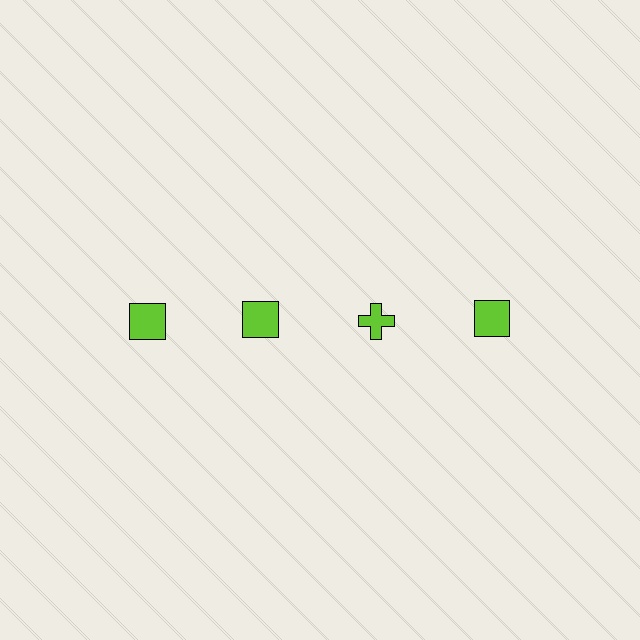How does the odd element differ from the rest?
It has a different shape: cross instead of square.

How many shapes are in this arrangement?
There are 4 shapes arranged in a grid pattern.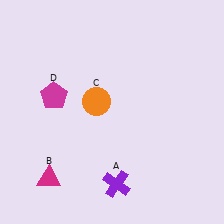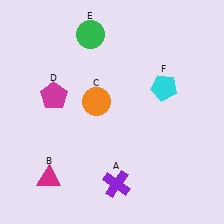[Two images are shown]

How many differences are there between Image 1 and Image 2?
There are 2 differences between the two images.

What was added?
A green circle (E), a cyan pentagon (F) were added in Image 2.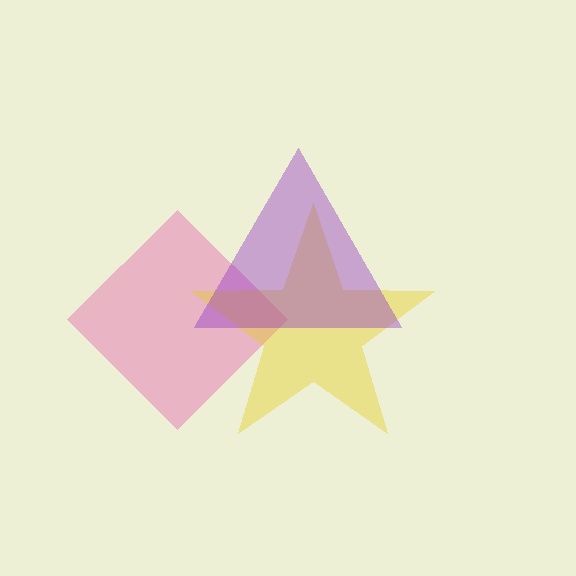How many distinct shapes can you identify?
There are 3 distinct shapes: a pink diamond, a yellow star, a purple triangle.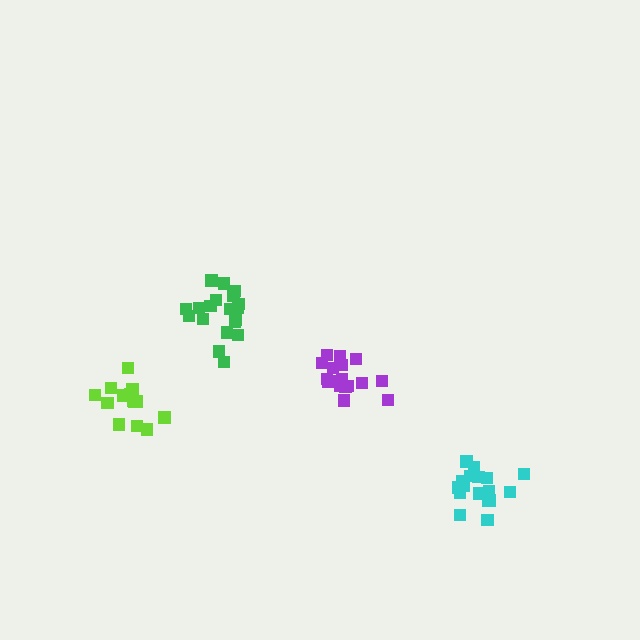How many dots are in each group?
Group 1: 18 dots, Group 2: 14 dots, Group 3: 19 dots, Group 4: 17 dots (68 total).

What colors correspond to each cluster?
The clusters are colored: purple, lime, green, cyan.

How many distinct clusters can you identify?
There are 4 distinct clusters.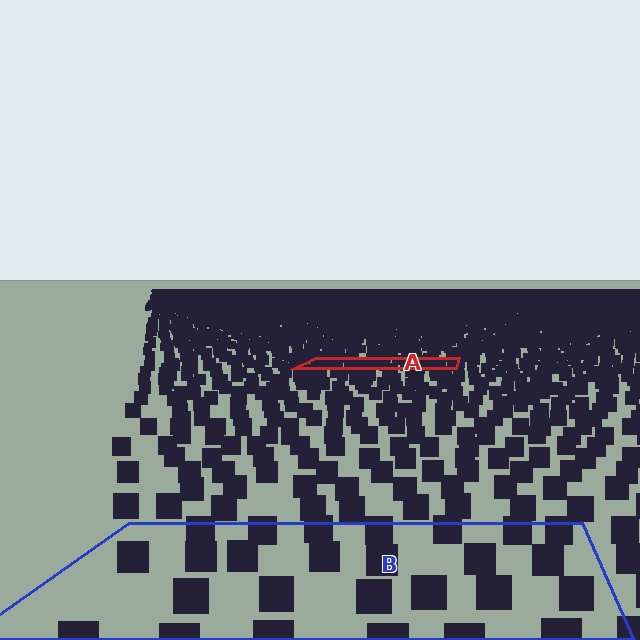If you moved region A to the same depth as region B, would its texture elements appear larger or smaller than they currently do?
They would appear larger. At a closer depth, the same texture elements are projected at a bigger on-screen size.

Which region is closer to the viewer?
Region B is closer. The texture elements there are larger and more spread out.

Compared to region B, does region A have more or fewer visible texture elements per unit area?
Region A has more texture elements per unit area — they are packed more densely because it is farther away.